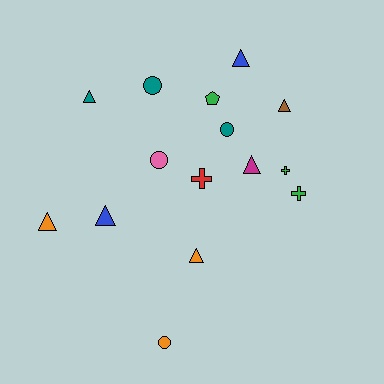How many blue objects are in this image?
There are 2 blue objects.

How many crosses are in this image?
There are 3 crosses.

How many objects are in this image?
There are 15 objects.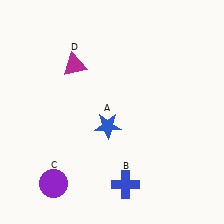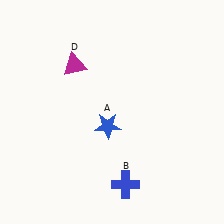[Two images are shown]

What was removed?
The purple circle (C) was removed in Image 2.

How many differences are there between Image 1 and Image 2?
There is 1 difference between the two images.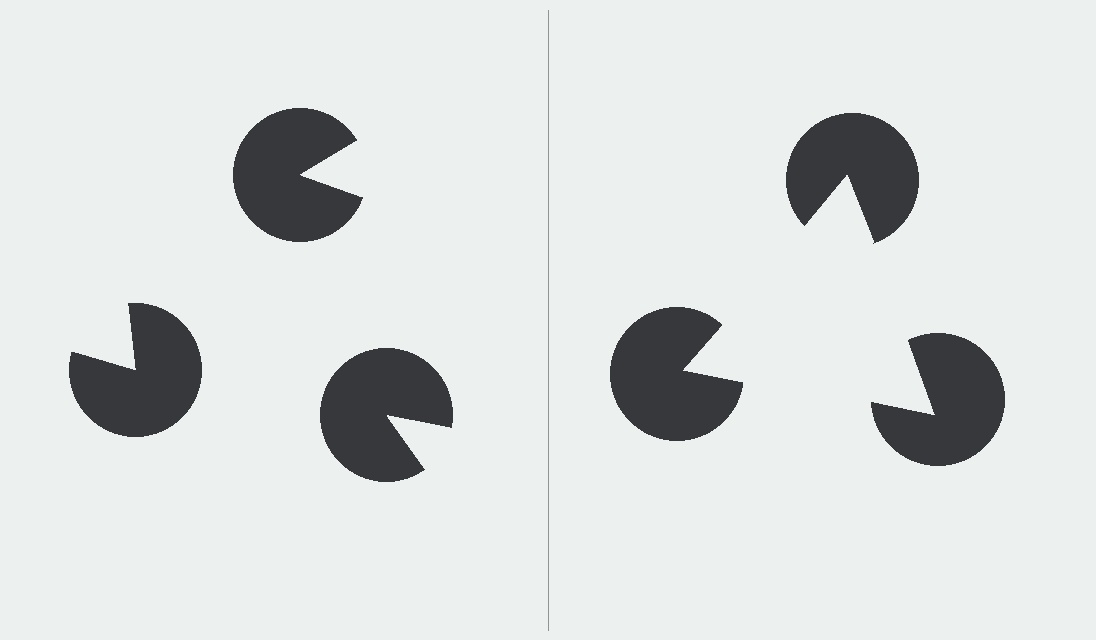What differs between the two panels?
The pac-man discs are positioned identically on both sides; only the wedge orientations differ. On the right they align to a triangle; on the left they are misaligned.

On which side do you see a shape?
An illusory triangle appears on the right side. On the left side the wedge cuts are rotated, so no coherent shape forms.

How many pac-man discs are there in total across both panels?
6 — 3 on each side.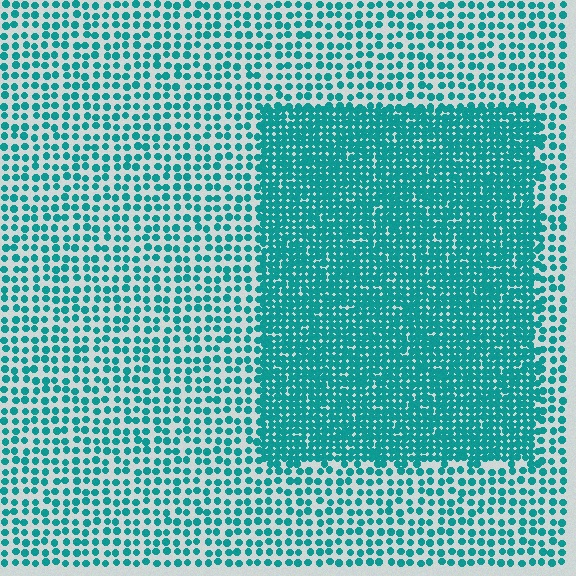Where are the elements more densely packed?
The elements are more densely packed inside the rectangle boundary.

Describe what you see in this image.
The image contains small teal elements arranged at two different densities. A rectangle-shaped region is visible where the elements are more densely packed than the surrounding area.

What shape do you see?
I see a rectangle.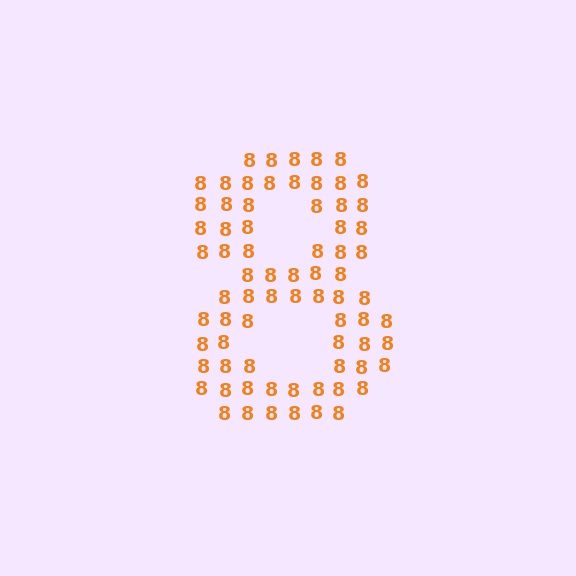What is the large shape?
The large shape is the digit 8.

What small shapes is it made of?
It is made of small digit 8's.